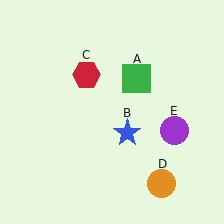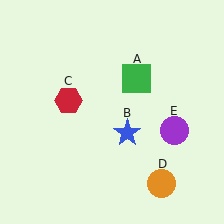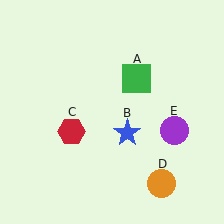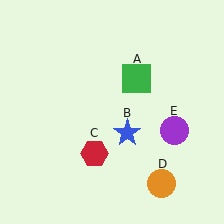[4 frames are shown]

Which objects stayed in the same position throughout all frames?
Green square (object A) and blue star (object B) and orange circle (object D) and purple circle (object E) remained stationary.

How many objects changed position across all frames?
1 object changed position: red hexagon (object C).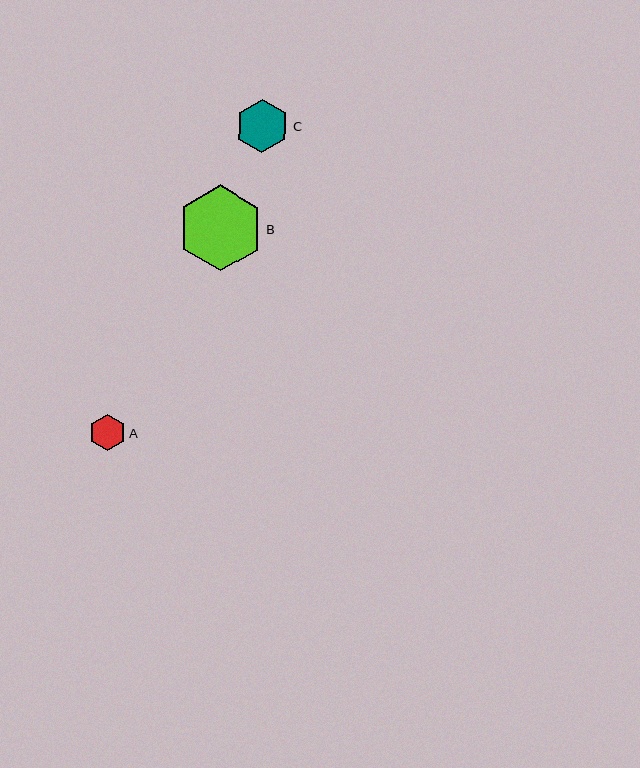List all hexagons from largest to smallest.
From largest to smallest: B, C, A.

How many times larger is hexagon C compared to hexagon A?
Hexagon C is approximately 1.5 times the size of hexagon A.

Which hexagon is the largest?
Hexagon B is the largest with a size of approximately 86 pixels.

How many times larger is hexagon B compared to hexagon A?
Hexagon B is approximately 2.4 times the size of hexagon A.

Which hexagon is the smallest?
Hexagon A is the smallest with a size of approximately 36 pixels.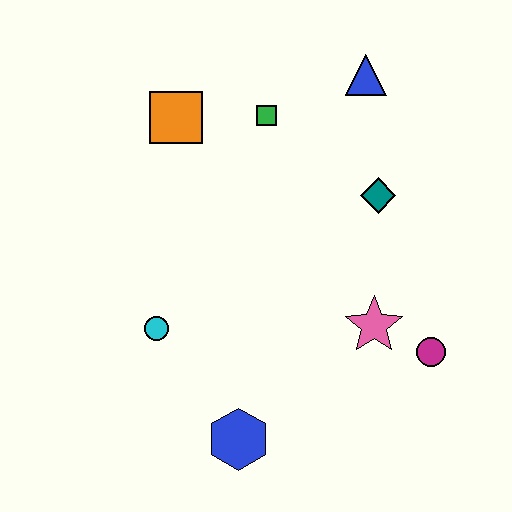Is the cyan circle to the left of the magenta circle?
Yes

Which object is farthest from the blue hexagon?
The blue triangle is farthest from the blue hexagon.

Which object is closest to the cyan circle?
The blue hexagon is closest to the cyan circle.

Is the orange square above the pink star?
Yes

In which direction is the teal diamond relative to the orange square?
The teal diamond is to the right of the orange square.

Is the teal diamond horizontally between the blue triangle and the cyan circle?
No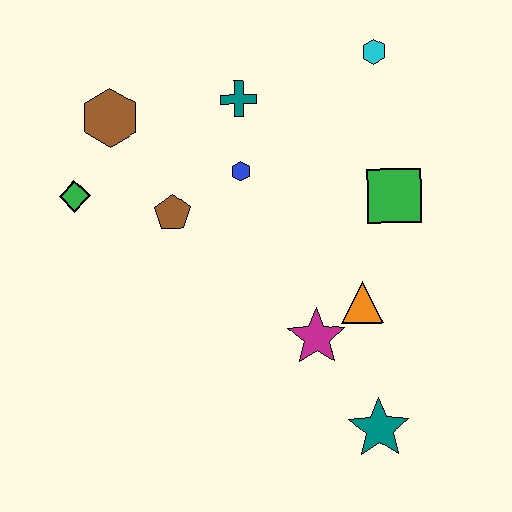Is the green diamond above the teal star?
Yes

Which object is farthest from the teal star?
The brown hexagon is farthest from the teal star.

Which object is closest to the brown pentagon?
The blue hexagon is closest to the brown pentagon.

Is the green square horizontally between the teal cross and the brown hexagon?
No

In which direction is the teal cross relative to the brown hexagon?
The teal cross is to the right of the brown hexagon.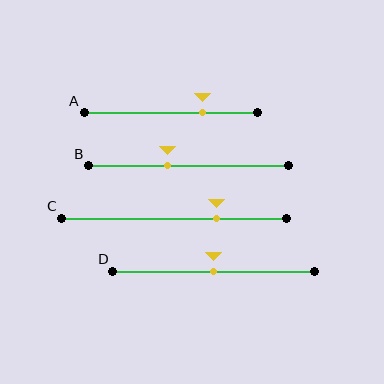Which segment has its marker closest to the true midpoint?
Segment D has its marker closest to the true midpoint.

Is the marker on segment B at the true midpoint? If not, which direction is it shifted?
No, the marker on segment B is shifted to the left by about 11% of the segment length.